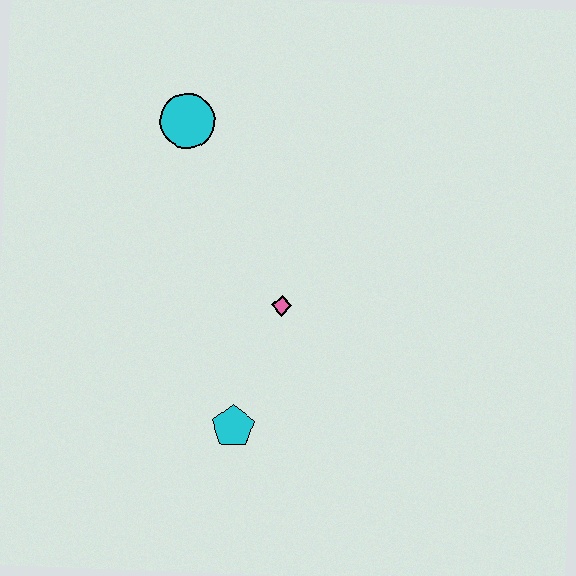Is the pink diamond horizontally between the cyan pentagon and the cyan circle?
No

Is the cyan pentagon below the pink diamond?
Yes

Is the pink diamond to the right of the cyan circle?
Yes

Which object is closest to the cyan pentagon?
The pink diamond is closest to the cyan pentagon.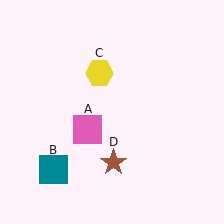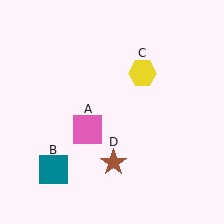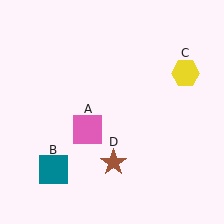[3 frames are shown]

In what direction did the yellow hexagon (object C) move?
The yellow hexagon (object C) moved right.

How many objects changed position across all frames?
1 object changed position: yellow hexagon (object C).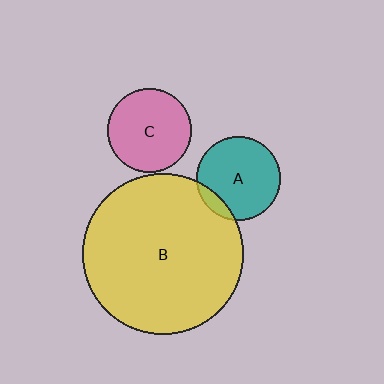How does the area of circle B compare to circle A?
Approximately 3.7 times.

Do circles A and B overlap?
Yes.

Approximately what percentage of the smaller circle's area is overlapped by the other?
Approximately 10%.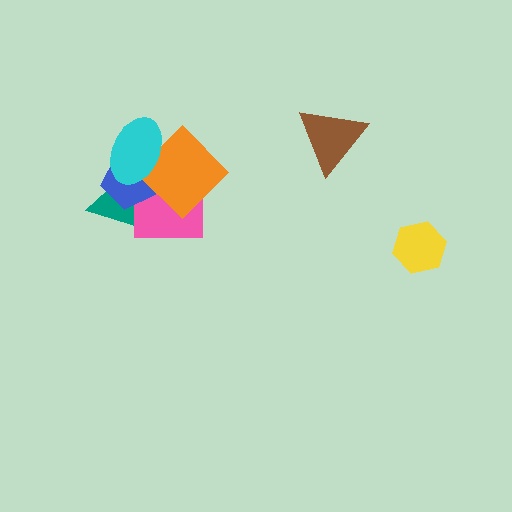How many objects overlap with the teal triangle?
4 objects overlap with the teal triangle.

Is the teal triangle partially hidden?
Yes, it is partially covered by another shape.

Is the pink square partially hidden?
Yes, it is partially covered by another shape.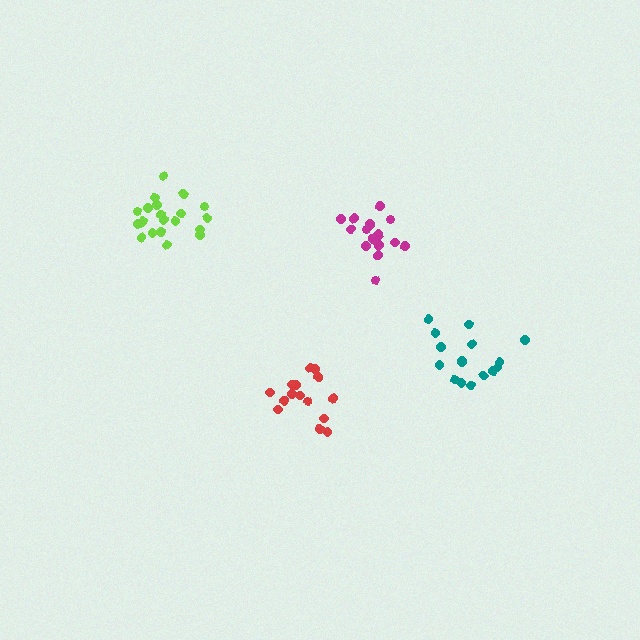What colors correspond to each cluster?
The clusters are colored: red, magenta, lime, teal.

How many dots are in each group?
Group 1: 15 dots, Group 2: 18 dots, Group 3: 21 dots, Group 4: 16 dots (70 total).